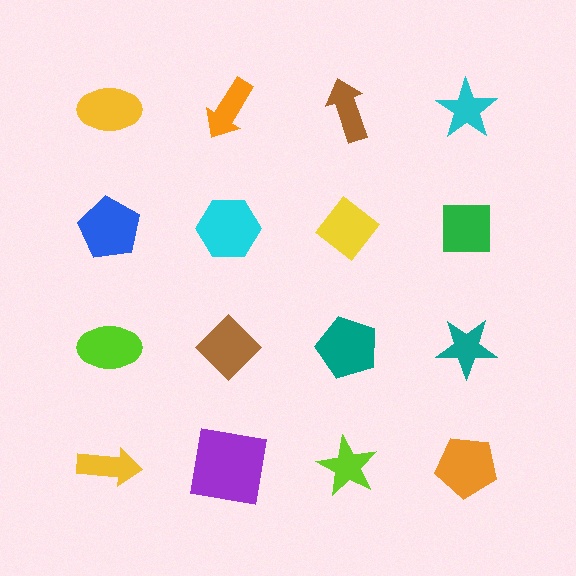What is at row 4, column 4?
An orange pentagon.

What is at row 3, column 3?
A teal pentagon.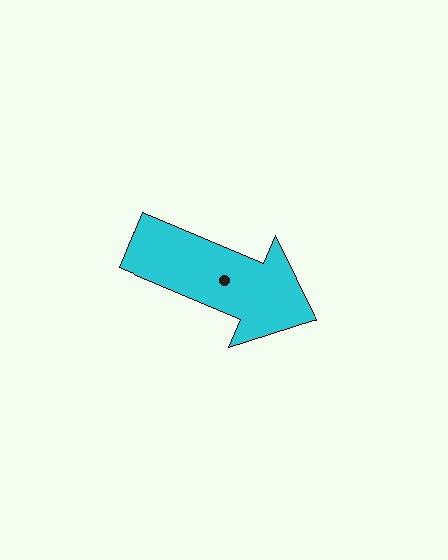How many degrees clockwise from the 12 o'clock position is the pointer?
Approximately 113 degrees.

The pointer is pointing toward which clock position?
Roughly 4 o'clock.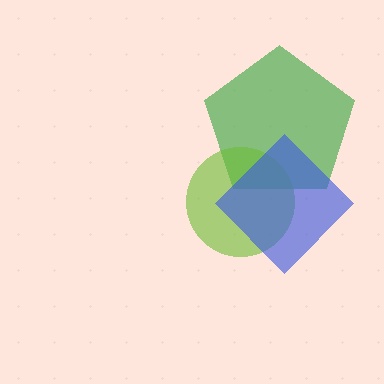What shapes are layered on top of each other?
The layered shapes are: a green pentagon, a lime circle, a blue diamond.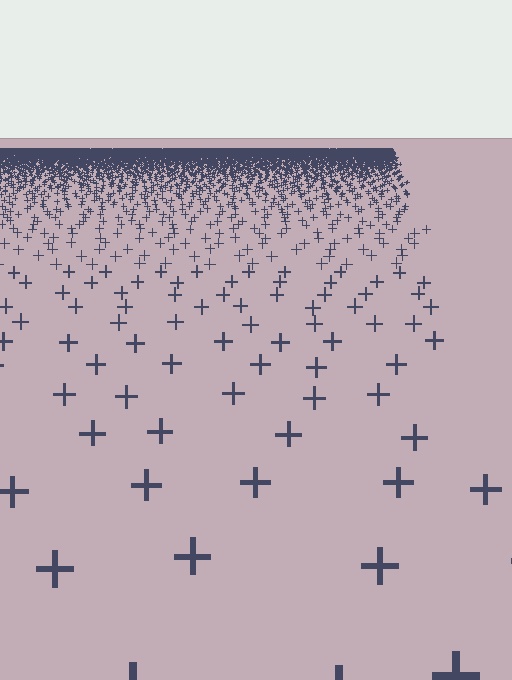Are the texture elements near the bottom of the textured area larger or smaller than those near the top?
Larger. Near the bottom, elements are closer to the viewer and appear at a bigger on-screen size.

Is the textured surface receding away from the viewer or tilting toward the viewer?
The surface is receding away from the viewer. Texture elements get smaller and denser toward the top.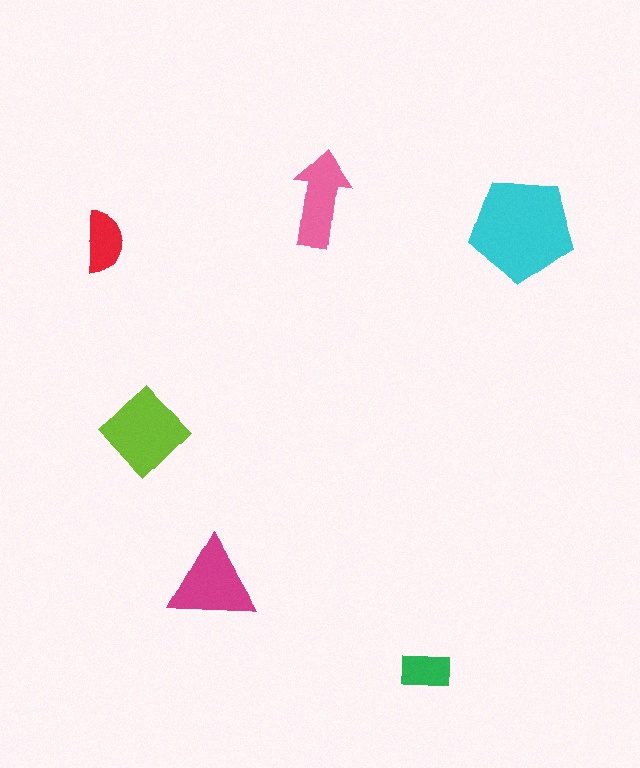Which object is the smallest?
The green rectangle.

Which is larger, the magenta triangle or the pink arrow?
The magenta triangle.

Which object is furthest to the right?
The cyan pentagon is rightmost.